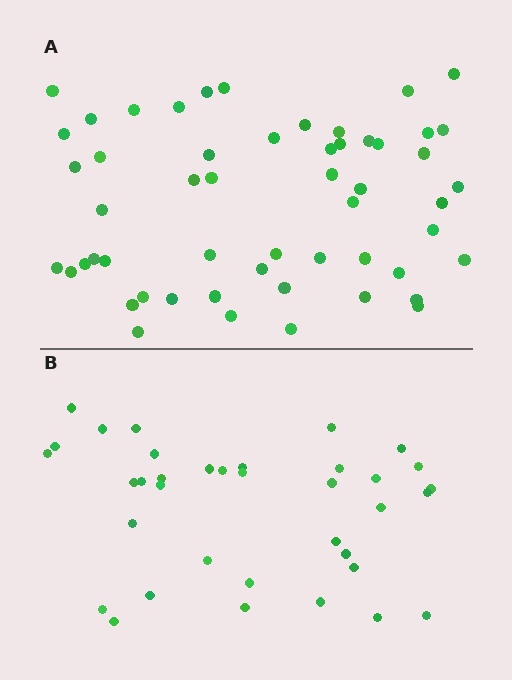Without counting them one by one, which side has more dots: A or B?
Region A (the top region) has more dots.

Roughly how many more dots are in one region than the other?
Region A has approximately 20 more dots than region B.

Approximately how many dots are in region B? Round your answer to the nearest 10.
About 40 dots. (The exact count is 36, which rounds to 40.)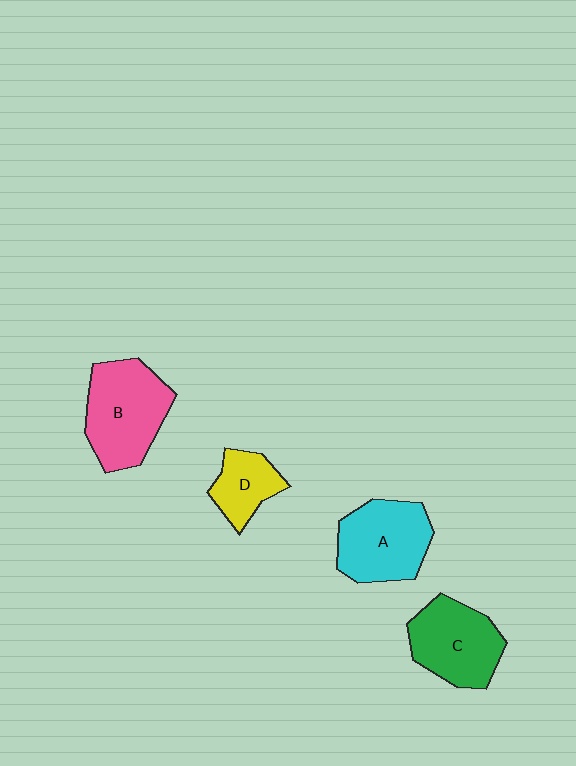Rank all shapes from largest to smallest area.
From largest to smallest: B (pink), A (cyan), C (green), D (yellow).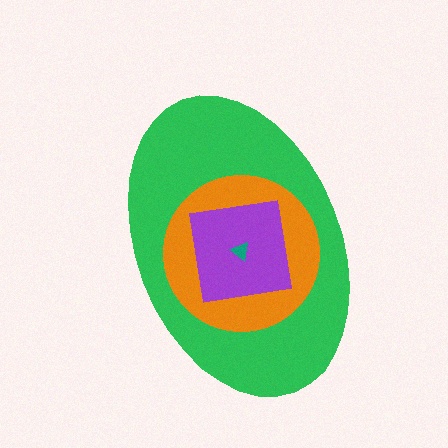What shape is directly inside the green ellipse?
The orange circle.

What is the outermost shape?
The green ellipse.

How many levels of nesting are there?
4.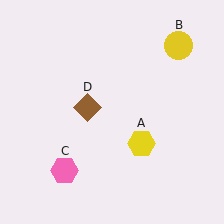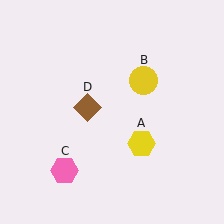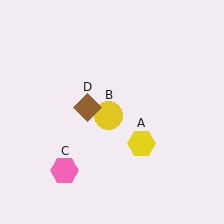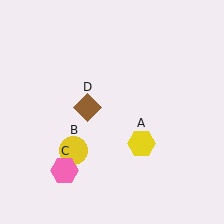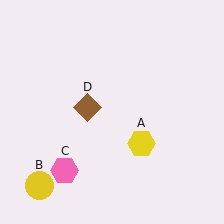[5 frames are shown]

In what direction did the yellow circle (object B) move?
The yellow circle (object B) moved down and to the left.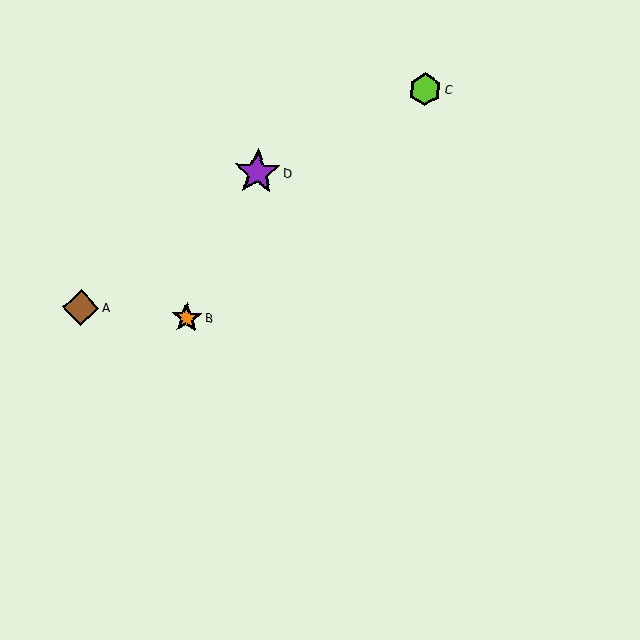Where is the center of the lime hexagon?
The center of the lime hexagon is at (425, 89).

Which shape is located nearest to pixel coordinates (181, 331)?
The orange star (labeled B) at (187, 318) is nearest to that location.